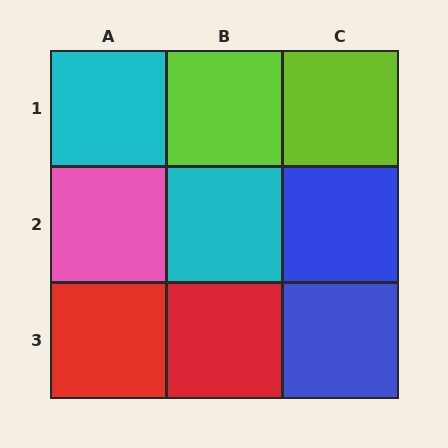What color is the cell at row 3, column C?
Blue.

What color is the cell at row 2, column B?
Cyan.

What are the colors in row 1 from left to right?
Cyan, lime, lime.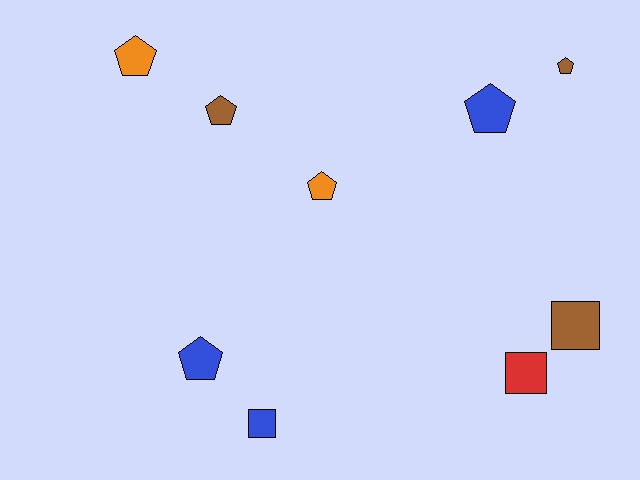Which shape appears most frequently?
Pentagon, with 6 objects.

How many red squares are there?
There is 1 red square.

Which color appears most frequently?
Brown, with 3 objects.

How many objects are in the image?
There are 9 objects.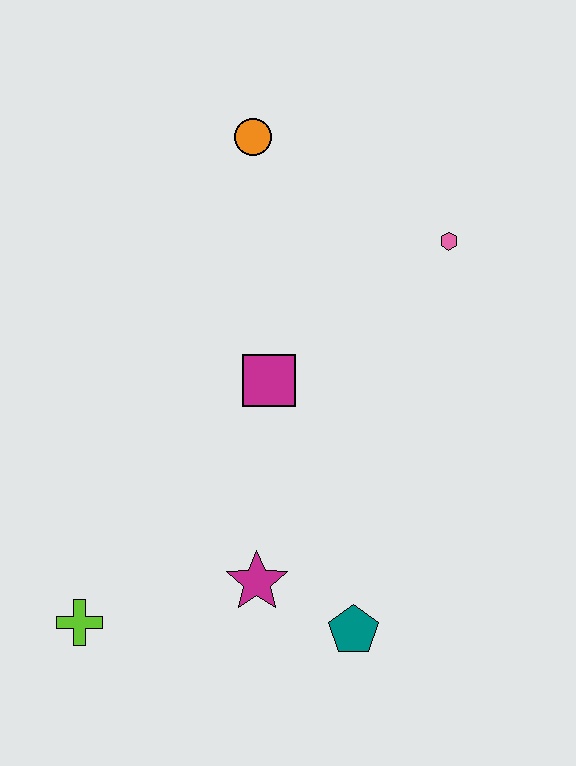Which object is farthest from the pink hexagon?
The lime cross is farthest from the pink hexagon.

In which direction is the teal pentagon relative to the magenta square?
The teal pentagon is below the magenta square.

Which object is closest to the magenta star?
The teal pentagon is closest to the magenta star.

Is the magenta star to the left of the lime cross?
No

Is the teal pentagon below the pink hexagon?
Yes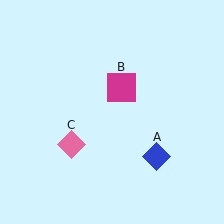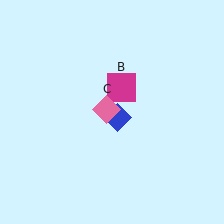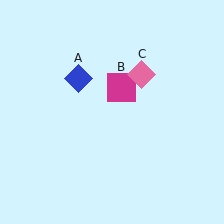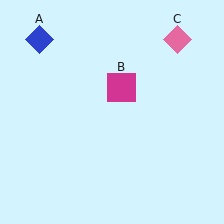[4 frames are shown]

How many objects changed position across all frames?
2 objects changed position: blue diamond (object A), pink diamond (object C).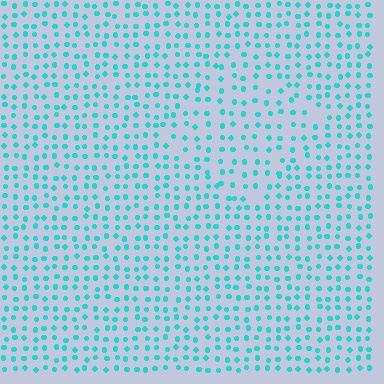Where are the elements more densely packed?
The elements are more densely packed outside the diamond boundary.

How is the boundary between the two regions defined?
The boundary is defined by a change in element density (approximately 1.4x ratio). All elements are the same color, size, and shape.